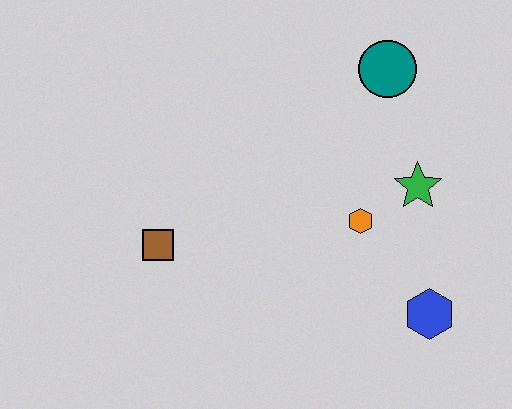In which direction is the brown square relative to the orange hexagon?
The brown square is to the left of the orange hexagon.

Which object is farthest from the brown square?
The teal circle is farthest from the brown square.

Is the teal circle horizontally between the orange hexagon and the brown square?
No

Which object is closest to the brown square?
The orange hexagon is closest to the brown square.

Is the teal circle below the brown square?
No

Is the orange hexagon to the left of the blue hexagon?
Yes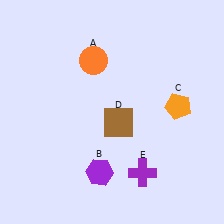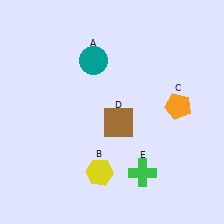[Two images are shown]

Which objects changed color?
A changed from orange to teal. B changed from purple to yellow. E changed from purple to green.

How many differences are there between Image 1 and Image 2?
There are 3 differences between the two images.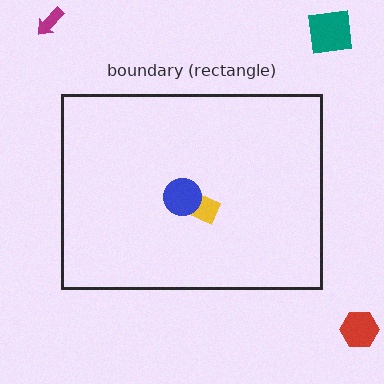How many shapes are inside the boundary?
2 inside, 3 outside.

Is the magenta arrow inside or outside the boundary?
Outside.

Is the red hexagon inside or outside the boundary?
Outside.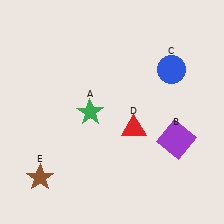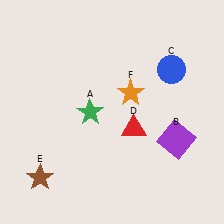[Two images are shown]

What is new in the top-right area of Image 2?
An orange star (F) was added in the top-right area of Image 2.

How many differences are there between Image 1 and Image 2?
There is 1 difference between the two images.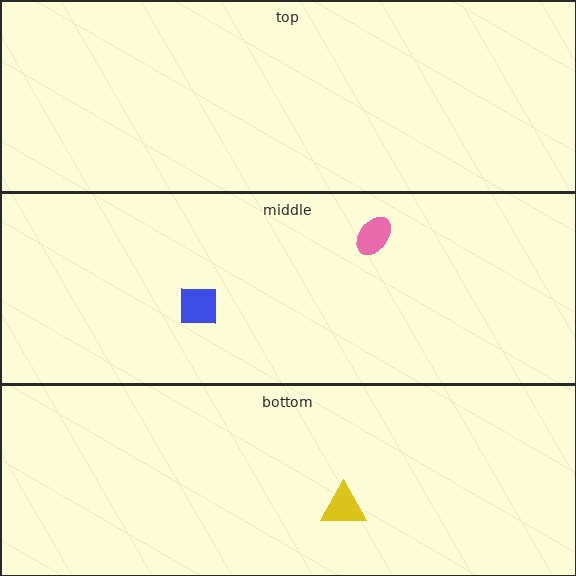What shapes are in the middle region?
The blue square, the pink ellipse.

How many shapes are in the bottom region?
1.